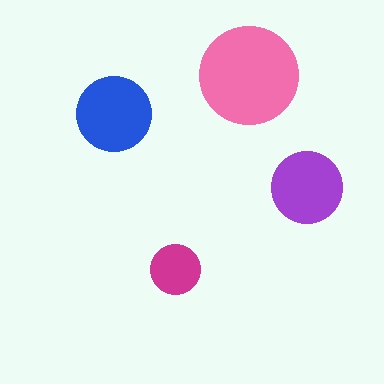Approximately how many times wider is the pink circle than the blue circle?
About 1.5 times wider.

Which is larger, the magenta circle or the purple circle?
The purple one.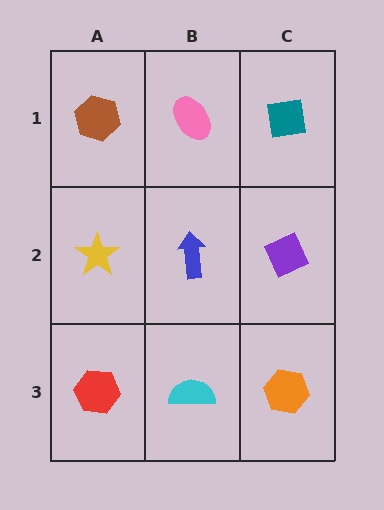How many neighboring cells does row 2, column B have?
4.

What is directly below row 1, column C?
A purple diamond.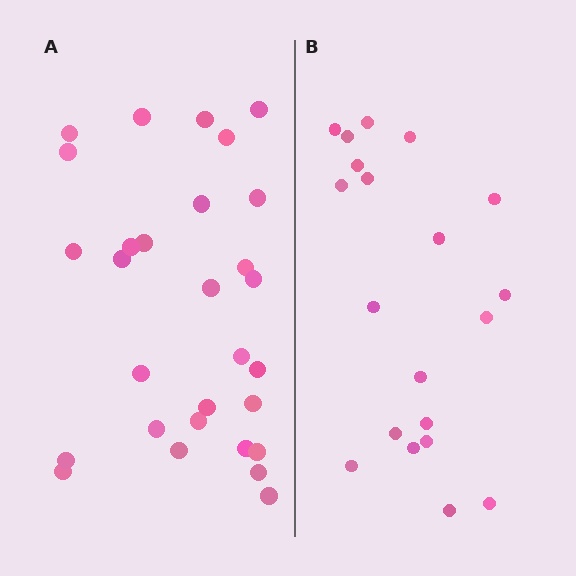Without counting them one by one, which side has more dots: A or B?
Region A (the left region) has more dots.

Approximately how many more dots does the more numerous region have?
Region A has roughly 8 or so more dots than region B.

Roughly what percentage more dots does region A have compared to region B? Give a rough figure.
About 45% more.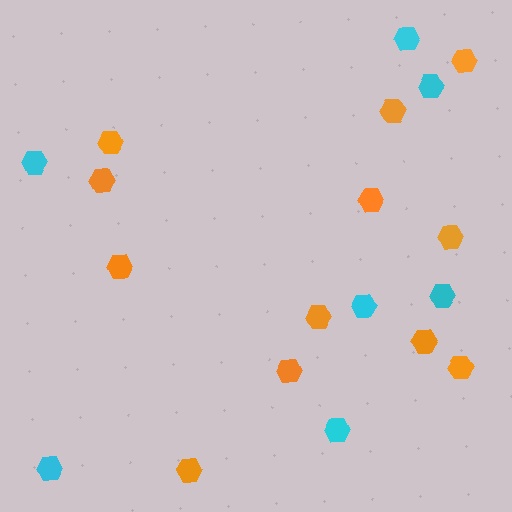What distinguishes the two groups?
There are 2 groups: one group of orange hexagons (12) and one group of cyan hexagons (7).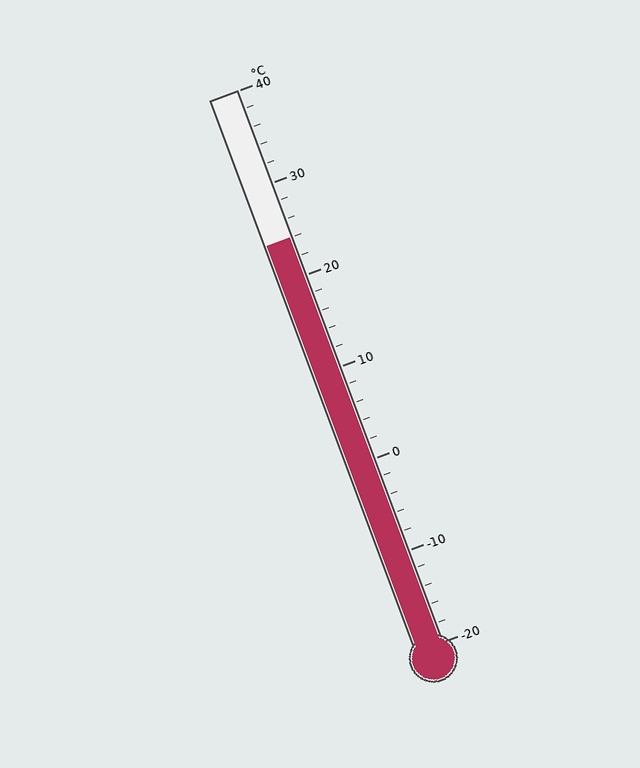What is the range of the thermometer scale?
The thermometer scale ranges from -20°C to 40°C.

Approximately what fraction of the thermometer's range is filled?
The thermometer is filled to approximately 75% of its range.